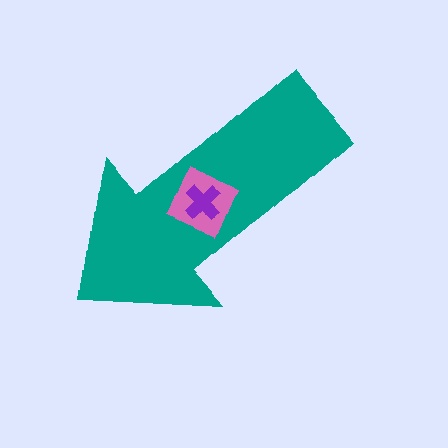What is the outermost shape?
The teal arrow.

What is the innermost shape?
The purple cross.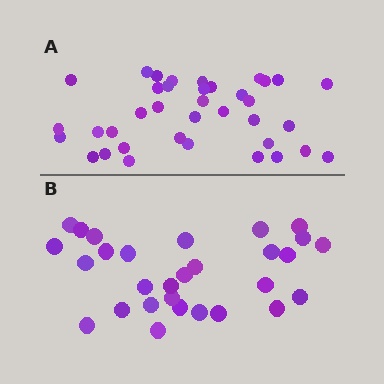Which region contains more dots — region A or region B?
Region A (the top region) has more dots.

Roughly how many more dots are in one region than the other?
Region A has roughly 8 or so more dots than region B.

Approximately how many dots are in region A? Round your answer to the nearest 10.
About 40 dots. (The exact count is 37, which rounds to 40.)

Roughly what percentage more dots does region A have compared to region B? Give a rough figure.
About 30% more.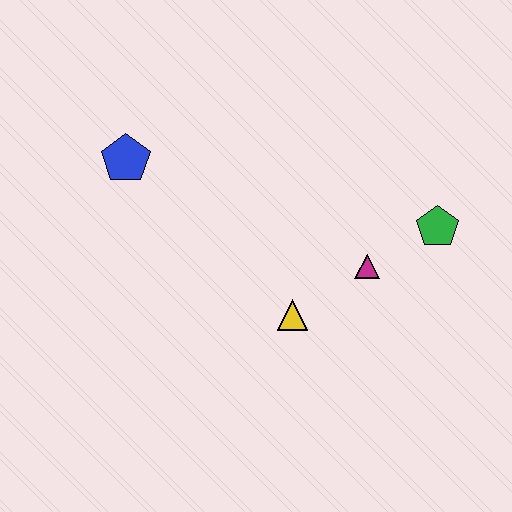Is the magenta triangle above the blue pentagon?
No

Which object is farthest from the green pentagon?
The blue pentagon is farthest from the green pentagon.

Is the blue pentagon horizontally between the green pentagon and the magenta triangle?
No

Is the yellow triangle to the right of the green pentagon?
No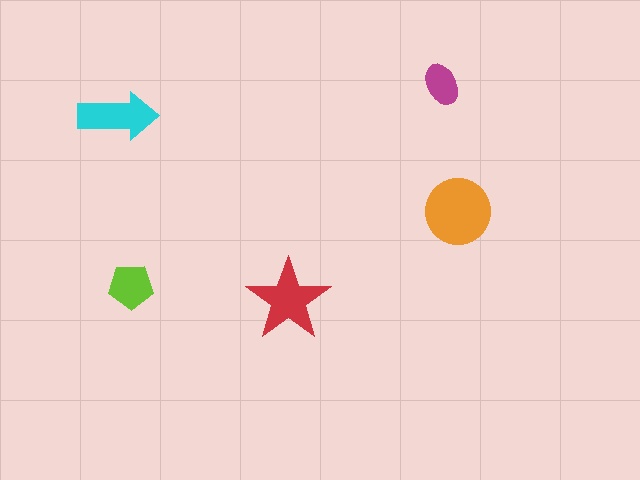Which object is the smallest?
The magenta ellipse.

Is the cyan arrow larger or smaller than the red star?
Smaller.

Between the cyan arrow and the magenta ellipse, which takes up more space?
The cyan arrow.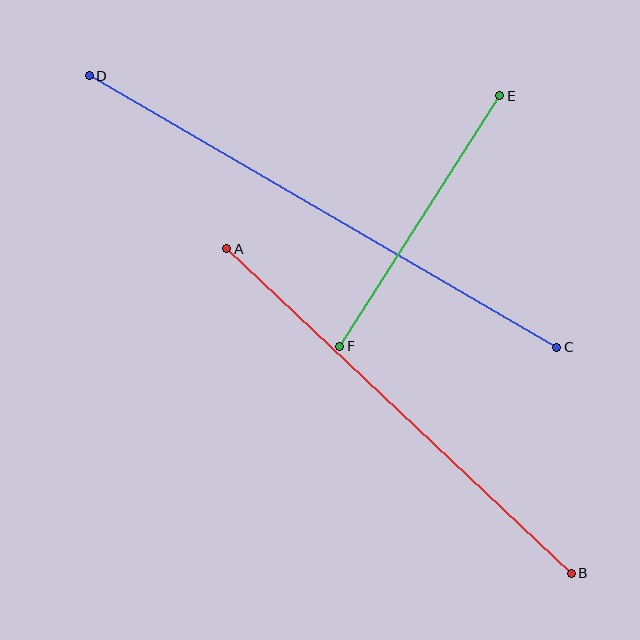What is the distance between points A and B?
The distance is approximately 473 pixels.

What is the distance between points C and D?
The distance is approximately 541 pixels.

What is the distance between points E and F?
The distance is approximately 297 pixels.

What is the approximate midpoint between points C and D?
The midpoint is at approximately (323, 211) pixels.